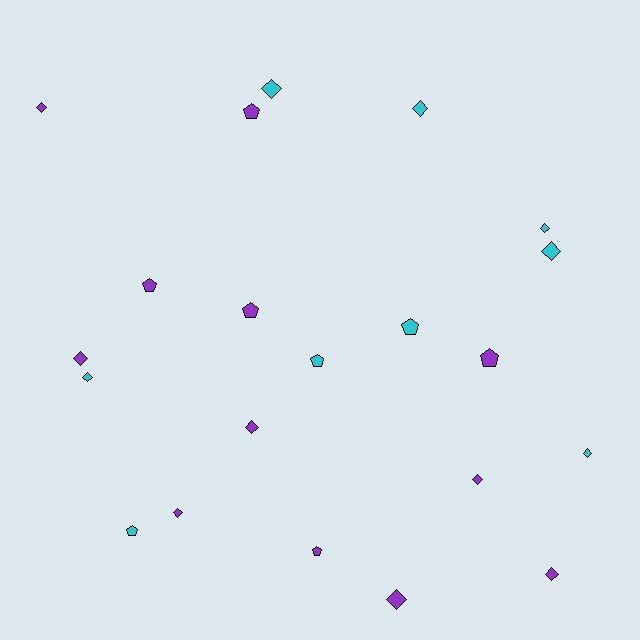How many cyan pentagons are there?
There are 3 cyan pentagons.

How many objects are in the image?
There are 21 objects.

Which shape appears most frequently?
Diamond, with 13 objects.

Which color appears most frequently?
Purple, with 12 objects.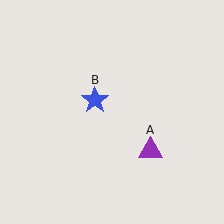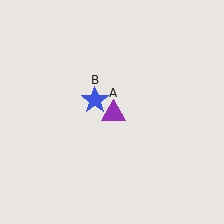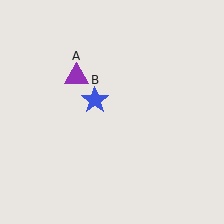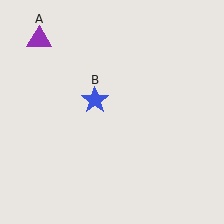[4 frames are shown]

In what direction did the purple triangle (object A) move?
The purple triangle (object A) moved up and to the left.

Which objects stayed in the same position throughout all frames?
Blue star (object B) remained stationary.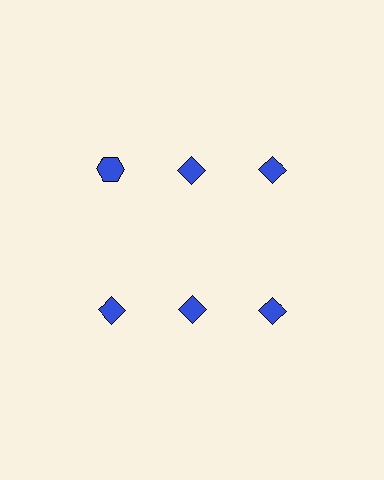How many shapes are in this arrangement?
There are 6 shapes arranged in a grid pattern.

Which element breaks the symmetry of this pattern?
The blue hexagon in the top row, leftmost column breaks the symmetry. All other shapes are blue diamonds.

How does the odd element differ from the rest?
It has a different shape: hexagon instead of diamond.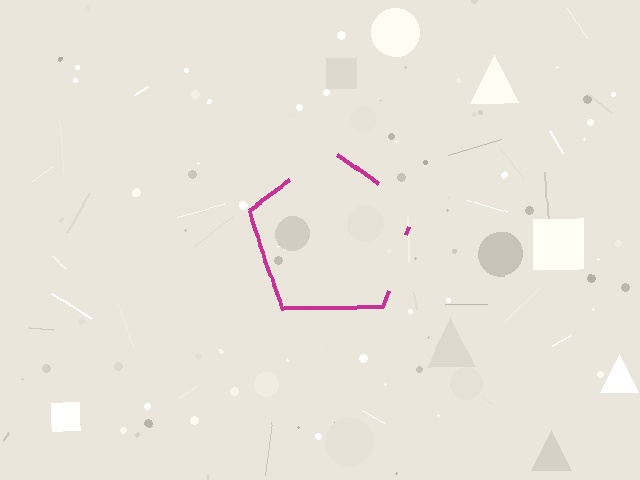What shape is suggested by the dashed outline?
The dashed outline suggests a pentagon.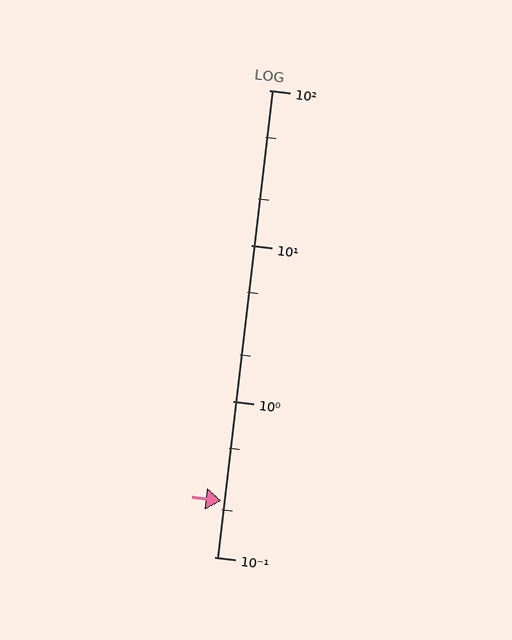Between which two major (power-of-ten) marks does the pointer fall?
The pointer is between 0.1 and 1.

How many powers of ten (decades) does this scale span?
The scale spans 3 decades, from 0.1 to 100.